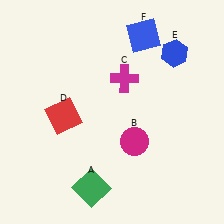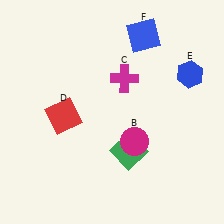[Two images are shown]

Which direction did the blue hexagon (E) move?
The blue hexagon (E) moved down.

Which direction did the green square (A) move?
The green square (A) moved right.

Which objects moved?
The objects that moved are: the green square (A), the blue hexagon (E).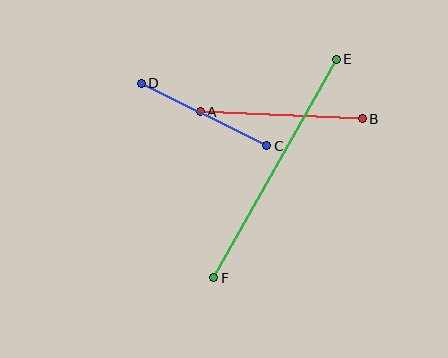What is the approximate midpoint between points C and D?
The midpoint is at approximately (204, 115) pixels.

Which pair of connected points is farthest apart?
Points E and F are farthest apart.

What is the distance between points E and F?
The distance is approximately 251 pixels.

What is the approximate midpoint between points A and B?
The midpoint is at approximately (281, 115) pixels.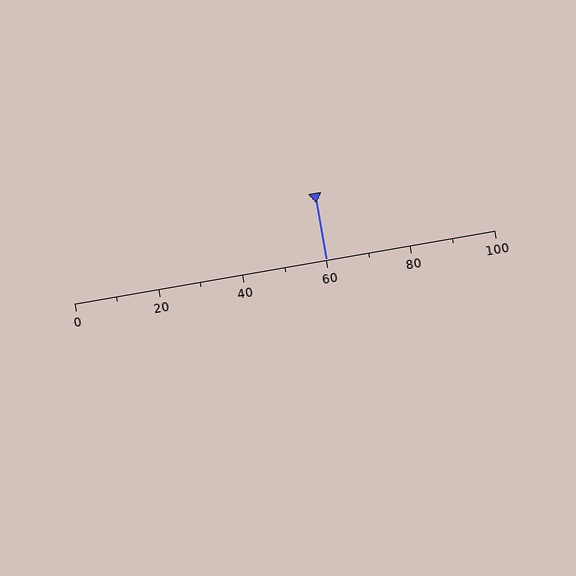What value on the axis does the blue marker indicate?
The marker indicates approximately 60.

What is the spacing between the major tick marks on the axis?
The major ticks are spaced 20 apart.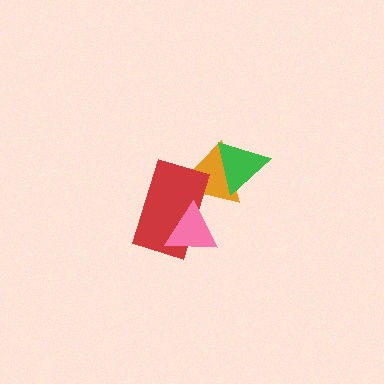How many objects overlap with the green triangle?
1 object overlaps with the green triangle.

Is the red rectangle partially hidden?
Yes, it is partially covered by another shape.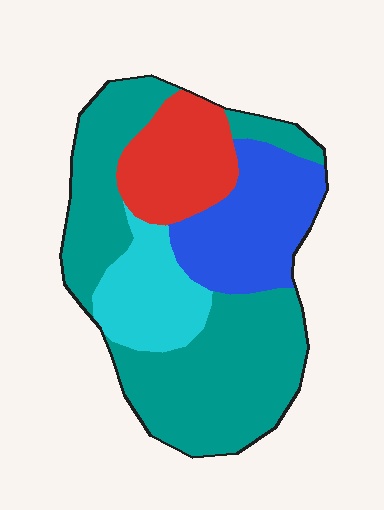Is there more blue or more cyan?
Blue.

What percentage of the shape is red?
Red covers about 15% of the shape.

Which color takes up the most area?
Teal, at roughly 50%.